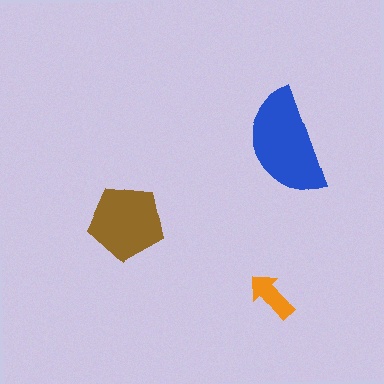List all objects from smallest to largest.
The orange arrow, the brown pentagon, the blue semicircle.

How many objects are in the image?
There are 3 objects in the image.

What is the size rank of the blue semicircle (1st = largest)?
1st.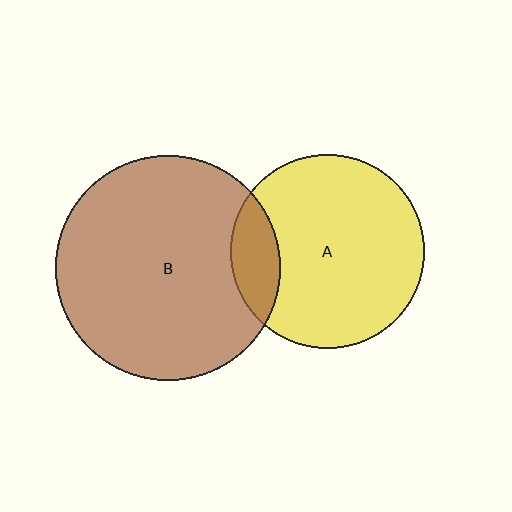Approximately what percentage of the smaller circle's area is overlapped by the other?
Approximately 15%.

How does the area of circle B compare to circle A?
Approximately 1.4 times.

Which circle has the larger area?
Circle B (brown).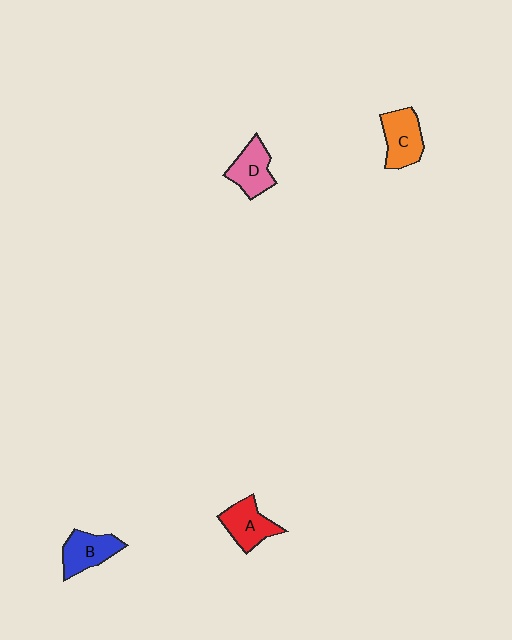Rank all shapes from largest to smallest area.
From largest to smallest: C (orange), A (red), B (blue), D (pink).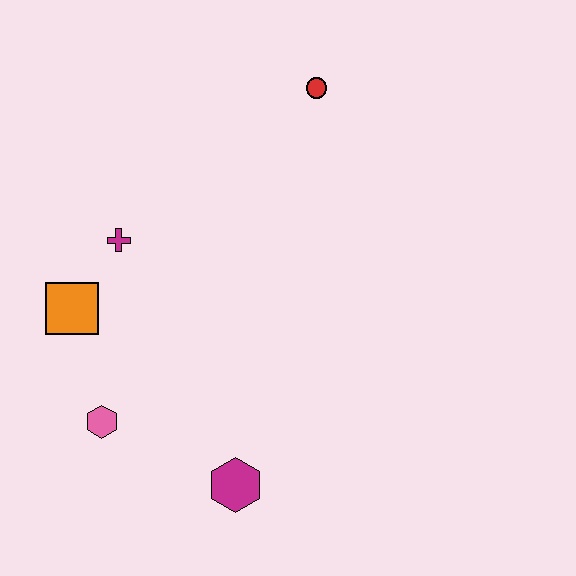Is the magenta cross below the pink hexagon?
No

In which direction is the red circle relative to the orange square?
The red circle is to the right of the orange square.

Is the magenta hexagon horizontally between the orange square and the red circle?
Yes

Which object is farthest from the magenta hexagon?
The red circle is farthest from the magenta hexagon.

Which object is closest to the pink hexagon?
The orange square is closest to the pink hexagon.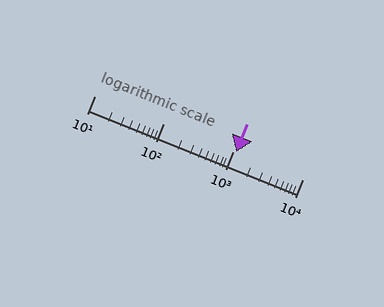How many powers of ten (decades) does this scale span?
The scale spans 3 decades, from 10 to 10000.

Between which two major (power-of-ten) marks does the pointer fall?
The pointer is between 1000 and 10000.